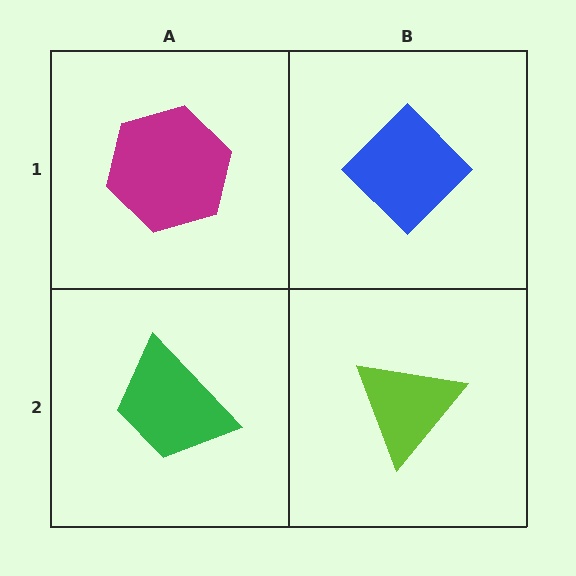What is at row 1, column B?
A blue diamond.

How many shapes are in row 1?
2 shapes.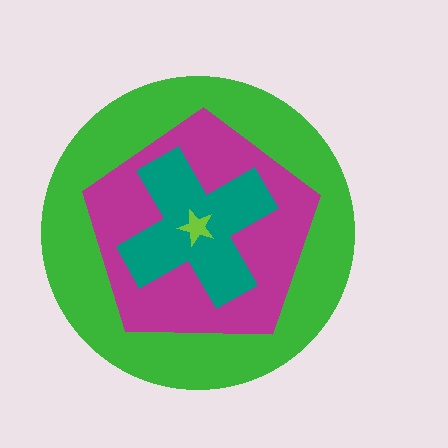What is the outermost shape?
The green circle.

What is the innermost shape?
The lime star.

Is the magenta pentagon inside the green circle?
Yes.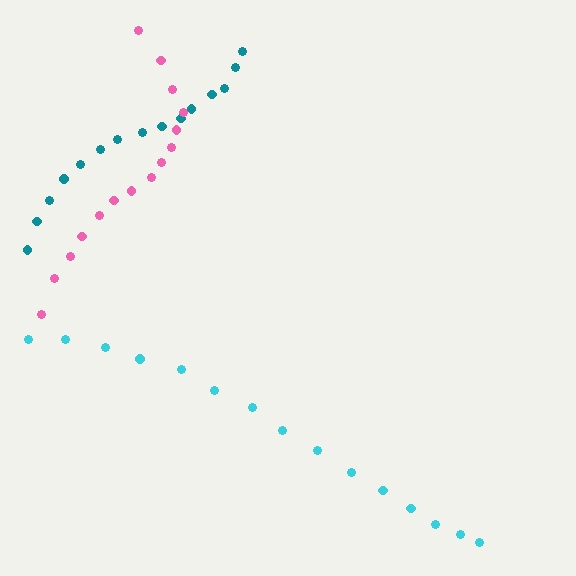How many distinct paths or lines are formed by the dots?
There are 3 distinct paths.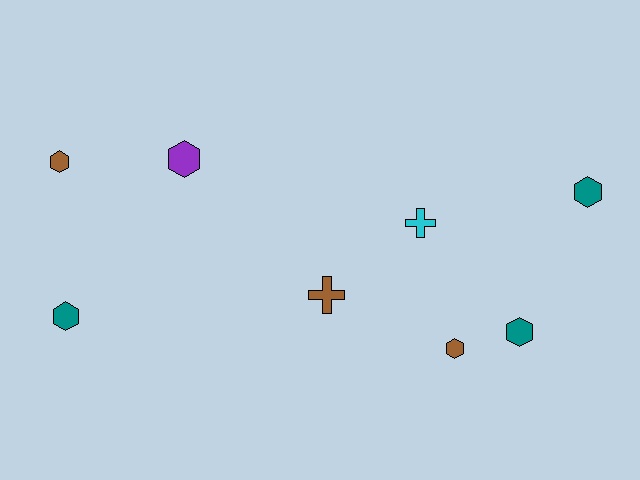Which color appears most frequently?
Teal, with 3 objects.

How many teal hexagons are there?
There are 3 teal hexagons.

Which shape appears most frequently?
Hexagon, with 6 objects.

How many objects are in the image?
There are 8 objects.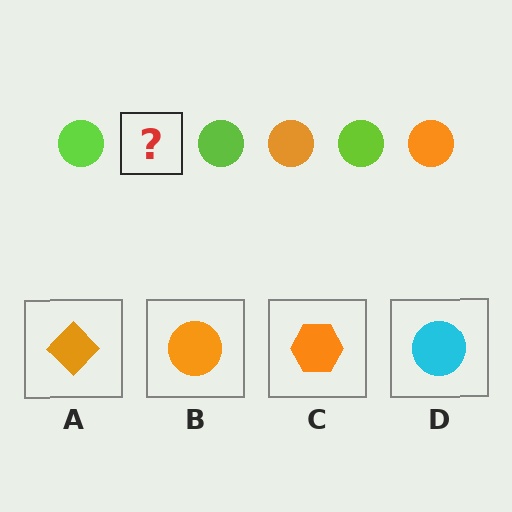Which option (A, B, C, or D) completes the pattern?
B.